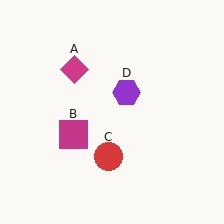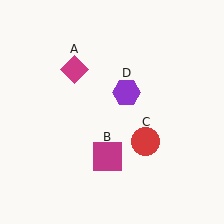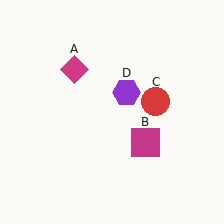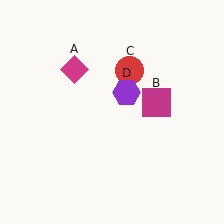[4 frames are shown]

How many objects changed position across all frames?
2 objects changed position: magenta square (object B), red circle (object C).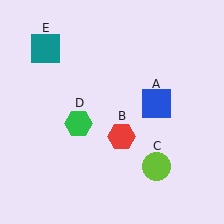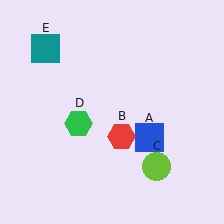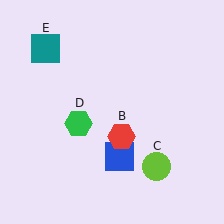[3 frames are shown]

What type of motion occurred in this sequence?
The blue square (object A) rotated clockwise around the center of the scene.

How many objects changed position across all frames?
1 object changed position: blue square (object A).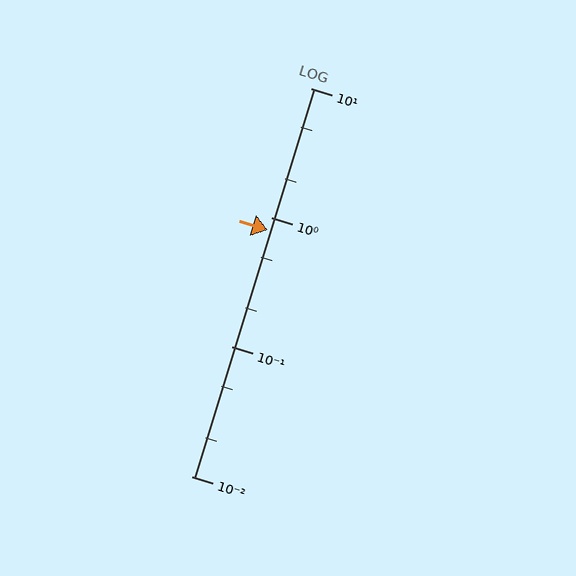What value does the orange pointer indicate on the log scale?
The pointer indicates approximately 0.8.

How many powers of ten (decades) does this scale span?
The scale spans 3 decades, from 0.01 to 10.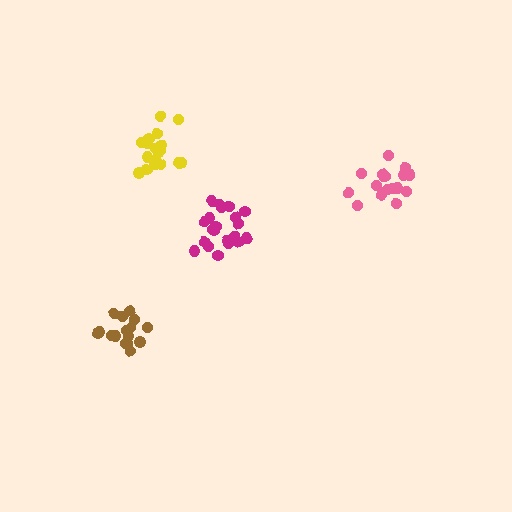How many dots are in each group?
Group 1: 21 dots, Group 2: 17 dots, Group 3: 18 dots, Group 4: 16 dots (72 total).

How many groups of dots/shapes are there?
There are 4 groups.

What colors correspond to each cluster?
The clusters are colored: magenta, yellow, pink, brown.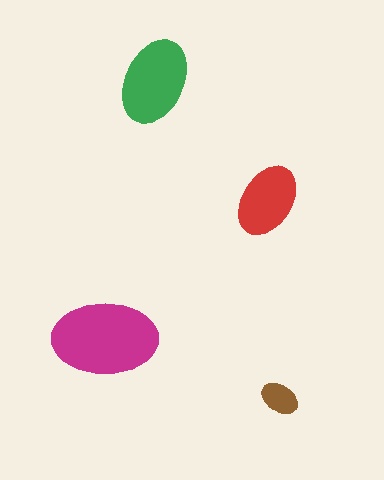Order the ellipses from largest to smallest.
the magenta one, the green one, the red one, the brown one.